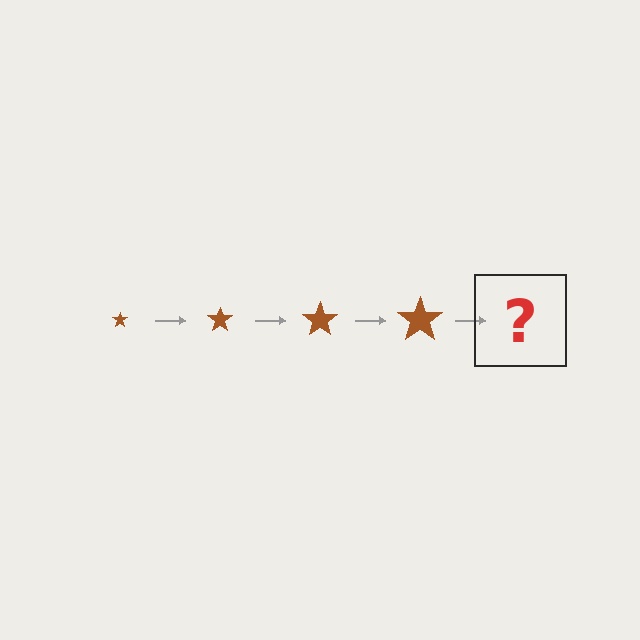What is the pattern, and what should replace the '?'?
The pattern is that the star gets progressively larger each step. The '?' should be a brown star, larger than the previous one.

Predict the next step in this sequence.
The next step is a brown star, larger than the previous one.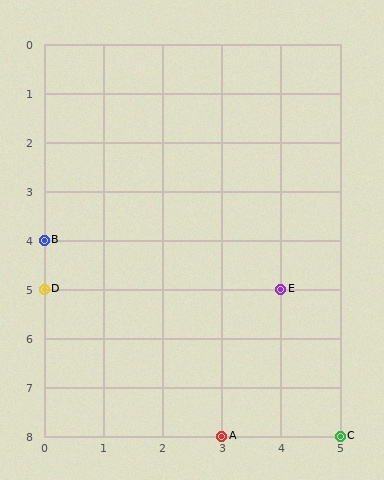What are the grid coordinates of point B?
Point B is at grid coordinates (0, 4).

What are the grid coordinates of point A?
Point A is at grid coordinates (3, 8).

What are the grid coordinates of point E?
Point E is at grid coordinates (4, 5).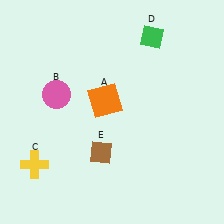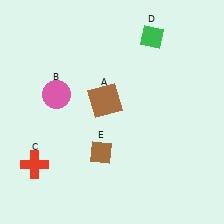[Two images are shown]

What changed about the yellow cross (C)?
In Image 1, C is yellow. In Image 2, it changed to red.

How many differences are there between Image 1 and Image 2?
There are 2 differences between the two images.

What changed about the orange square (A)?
In Image 1, A is orange. In Image 2, it changed to brown.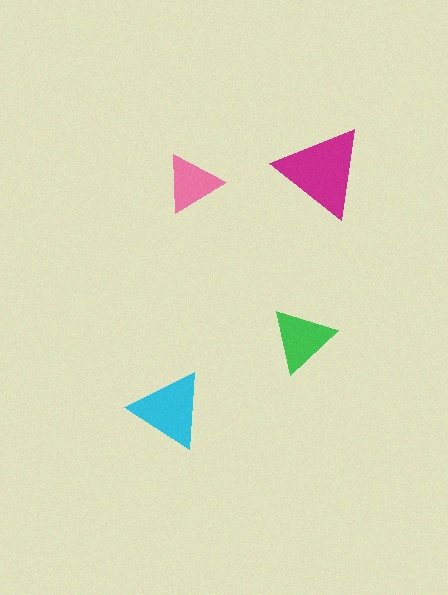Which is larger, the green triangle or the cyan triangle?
The cyan one.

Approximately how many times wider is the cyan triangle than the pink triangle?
About 1.5 times wider.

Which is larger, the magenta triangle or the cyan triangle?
The magenta one.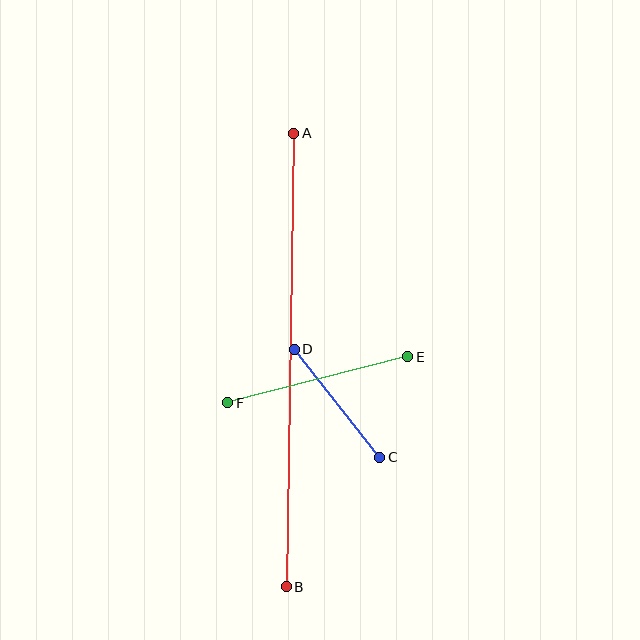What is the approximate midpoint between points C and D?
The midpoint is at approximately (337, 403) pixels.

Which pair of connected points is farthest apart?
Points A and B are farthest apart.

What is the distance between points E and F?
The distance is approximately 186 pixels.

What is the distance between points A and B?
The distance is approximately 454 pixels.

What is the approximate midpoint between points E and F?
The midpoint is at approximately (318, 380) pixels.